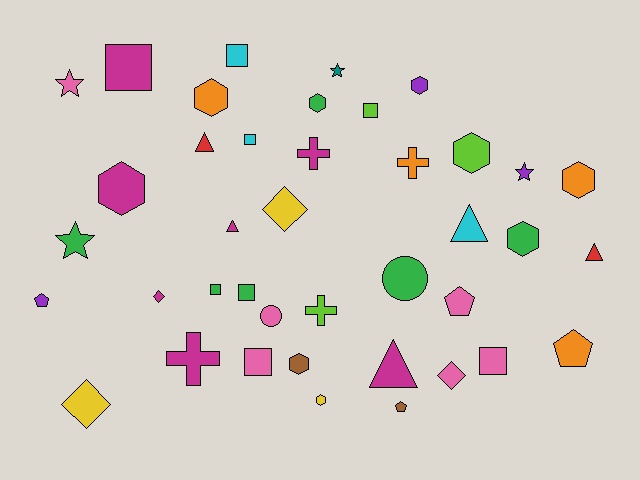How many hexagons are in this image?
There are 9 hexagons.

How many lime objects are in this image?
There are 3 lime objects.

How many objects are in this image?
There are 40 objects.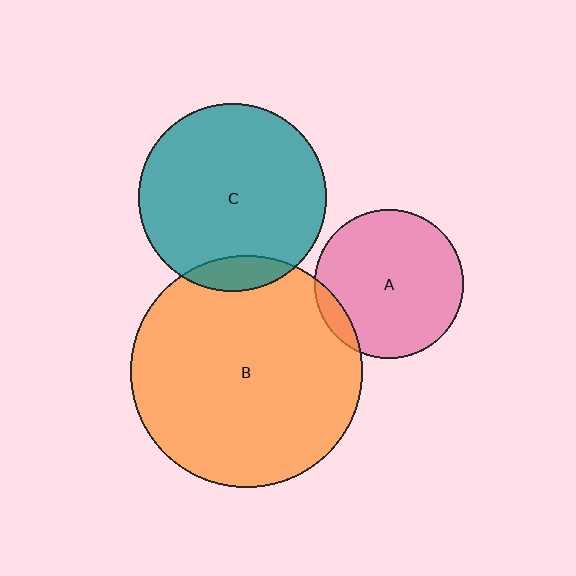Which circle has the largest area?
Circle B (orange).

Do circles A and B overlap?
Yes.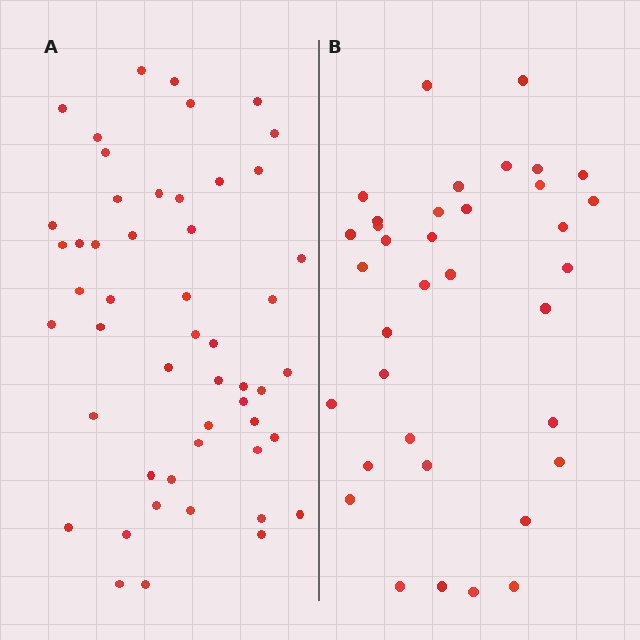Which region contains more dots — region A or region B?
Region A (the left region) has more dots.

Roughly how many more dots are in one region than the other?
Region A has approximately 15 more dots than region B.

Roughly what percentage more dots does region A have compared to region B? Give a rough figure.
About 40% more.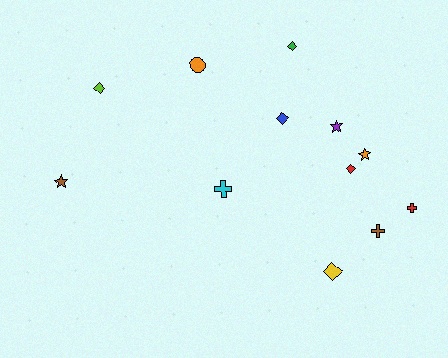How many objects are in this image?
There are 12 objects.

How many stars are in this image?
There are 3 stars.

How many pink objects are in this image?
There are no pink objects.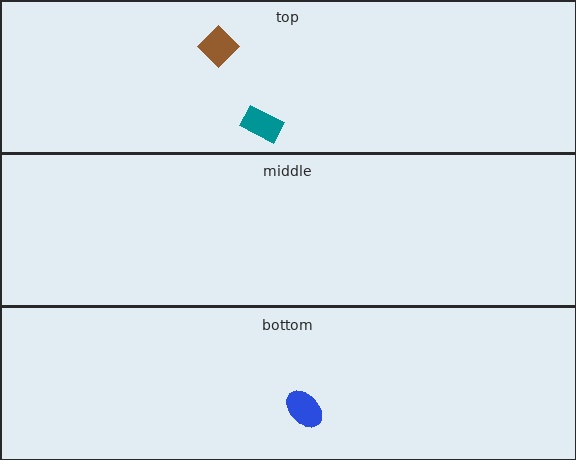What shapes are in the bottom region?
The blue ellipse.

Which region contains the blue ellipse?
The bottom region.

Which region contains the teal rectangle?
The top region.